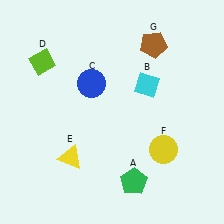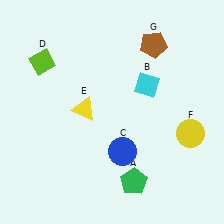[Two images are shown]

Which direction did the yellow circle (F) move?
The yellow circle (F) moved right.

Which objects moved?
The objects that moved are: the blue circle (C), the yellow triangle (E), the yellow circle (F).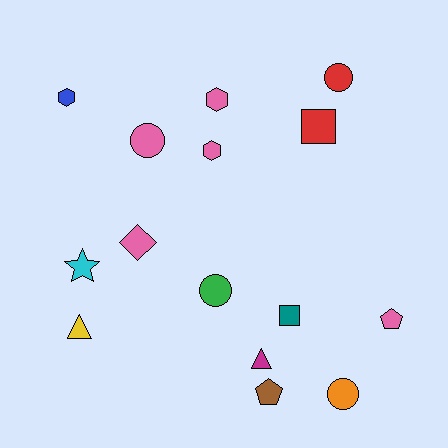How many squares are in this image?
There are 2 squares.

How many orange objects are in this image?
There is 1 orange object.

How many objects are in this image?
There are 15 objects.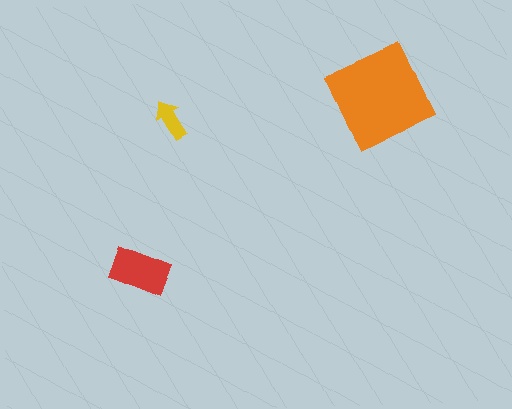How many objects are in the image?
There are 3 objects in the image.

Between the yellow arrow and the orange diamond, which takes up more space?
The orange diamond.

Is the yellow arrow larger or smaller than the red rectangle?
Smaller.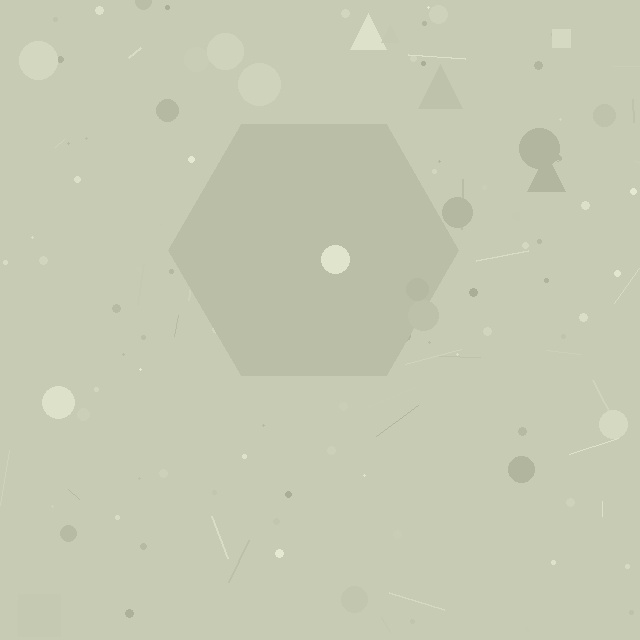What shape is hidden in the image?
A hexagon is hidden in the image.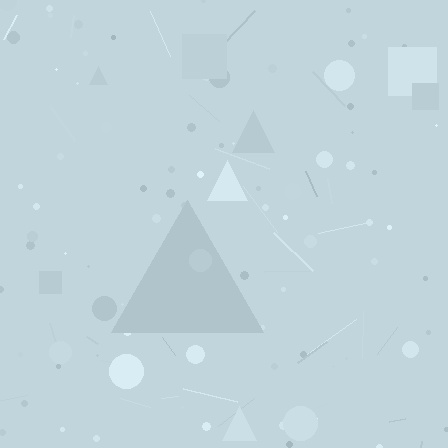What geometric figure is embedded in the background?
A triangle is embedded in the background.